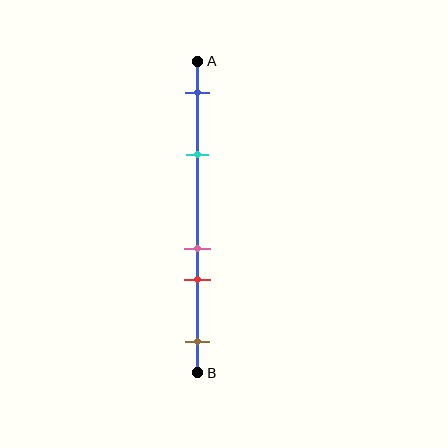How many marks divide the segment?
There are 5 marks dividing the segment.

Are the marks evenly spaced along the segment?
No, the marks are not evenly spaced.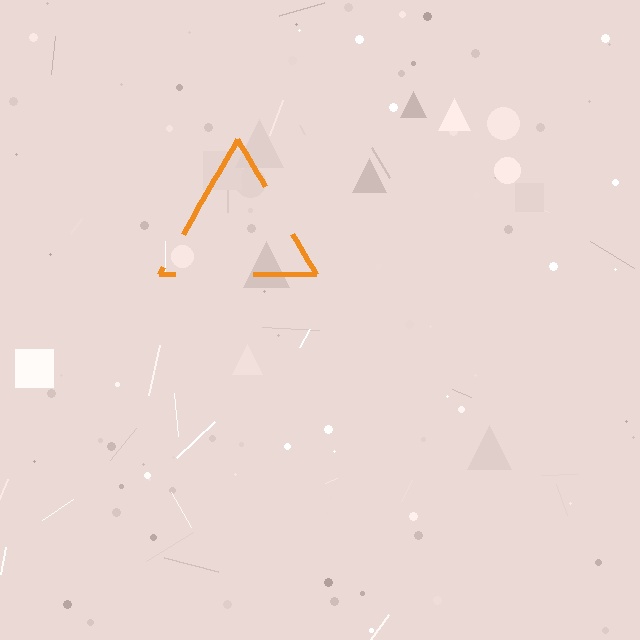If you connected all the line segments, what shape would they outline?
They would outline a triangle.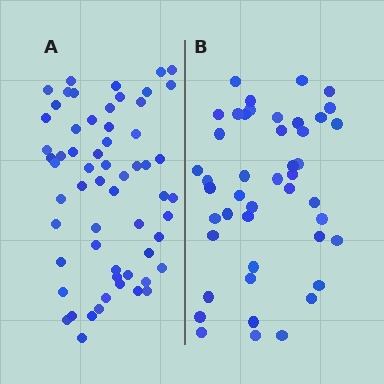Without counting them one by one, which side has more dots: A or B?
Region A (the left region) has more dots.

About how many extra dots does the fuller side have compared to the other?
Region A has approximately 15 more dots than region B.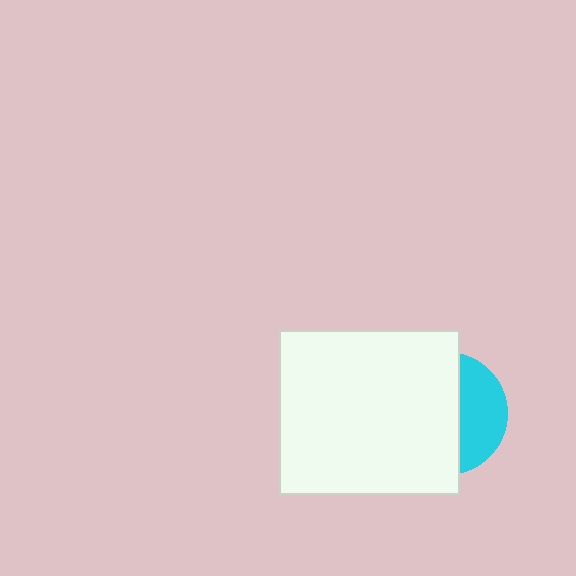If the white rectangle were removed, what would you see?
You would see the complete cyan circle.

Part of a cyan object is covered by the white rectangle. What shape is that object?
It is a circle.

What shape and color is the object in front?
The object in front is a white rectangle.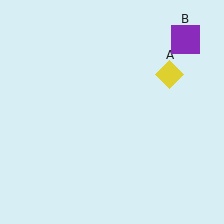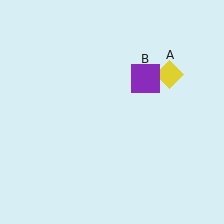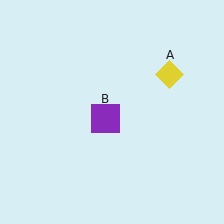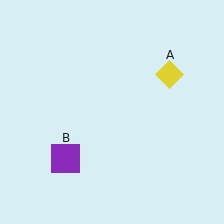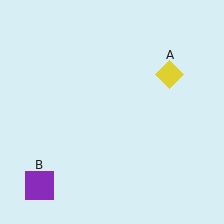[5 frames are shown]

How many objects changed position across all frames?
1 object changed position: purple square (object B).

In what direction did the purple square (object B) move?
The purple square (object B) moved down and to the left.